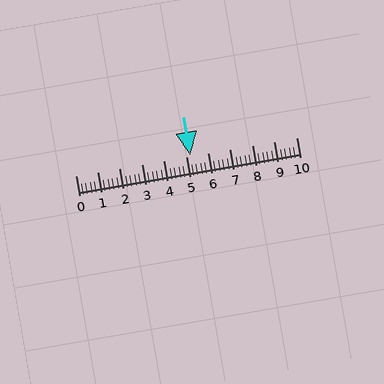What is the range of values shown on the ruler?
The ruler shows values from 0 to 10.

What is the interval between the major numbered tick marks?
The major tick marks are spaced 1 units apart.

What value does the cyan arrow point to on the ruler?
The cyan arrow points to approximately 5.2.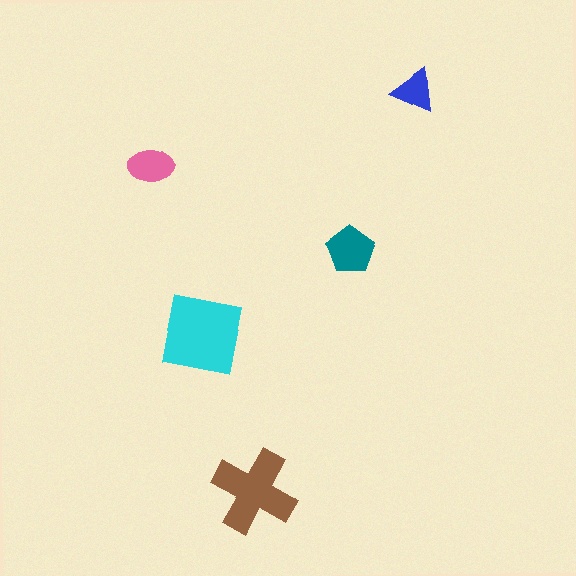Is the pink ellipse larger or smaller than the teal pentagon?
Smaller.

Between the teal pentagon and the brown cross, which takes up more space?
The brown cross.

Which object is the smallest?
The blue triangle.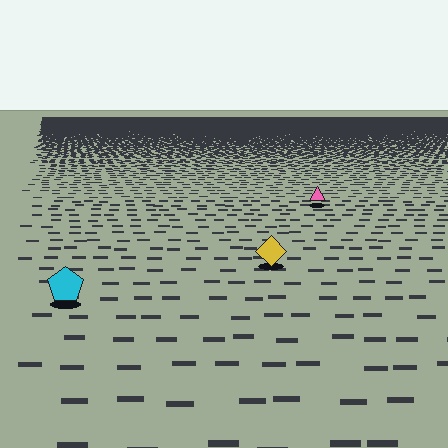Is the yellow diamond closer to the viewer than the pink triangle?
Yes. The yellow diamond is closer — you can tell from the texture gradient: the ground texture is coarser near it.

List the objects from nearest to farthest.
From nearest to farthest: the cyan pentagon, the yellow diamond, the pink triangle.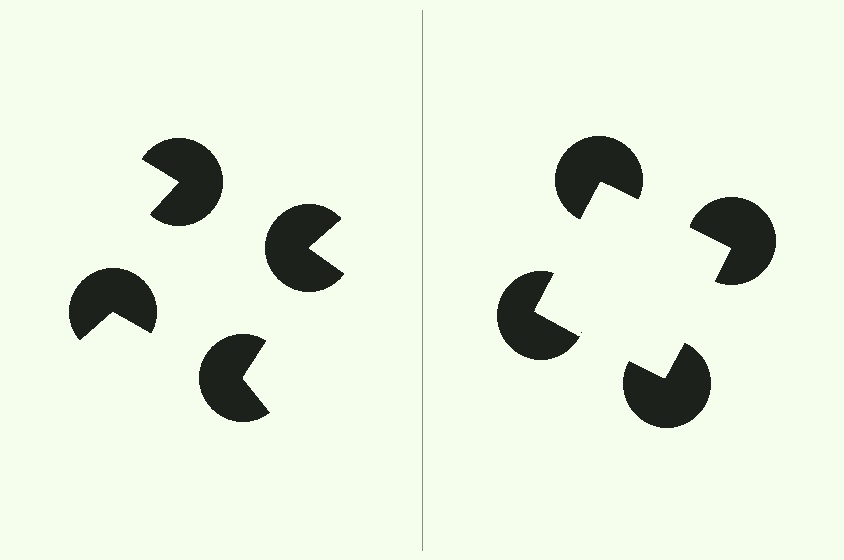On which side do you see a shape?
An illusory square appears on the right side. On the left side the wedge cuts are rotated, so no coherent shape forms.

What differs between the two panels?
The pac-man discs are positioned identically on both sides; only the wedge orientations differ. On the right they align to a square; on the left they are misaligned.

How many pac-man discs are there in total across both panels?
8 — 4 on each side.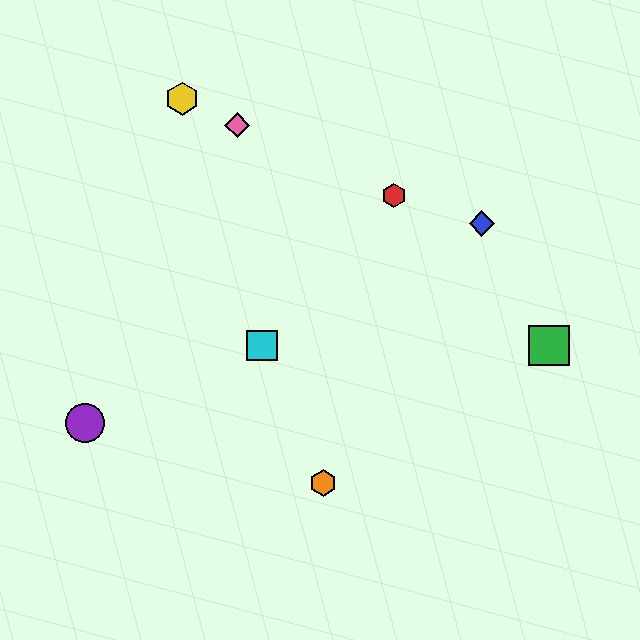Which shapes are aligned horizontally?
The green square, the cyan square are aligned horizontally.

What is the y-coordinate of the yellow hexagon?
The yellow hexagon is at y≈99.